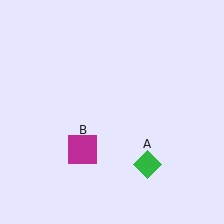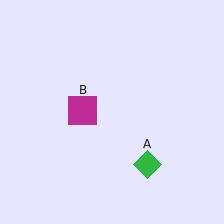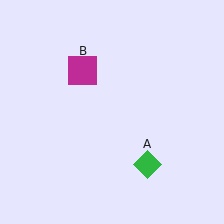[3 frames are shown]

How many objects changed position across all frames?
1 object changed position: magenta square (object B).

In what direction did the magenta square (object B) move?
The magenta square (object B) moved up.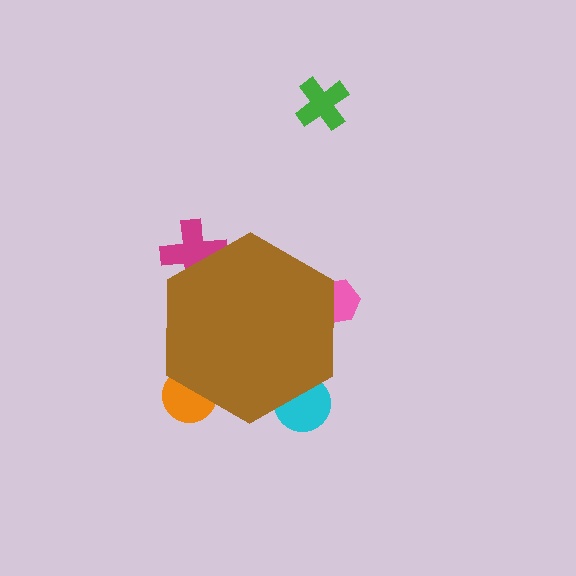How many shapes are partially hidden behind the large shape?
4 shapes are partially hidden.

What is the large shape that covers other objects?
A brown hexagon.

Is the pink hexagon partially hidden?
Yes, the pink hexagon is partially hidden behind the brown hexagon.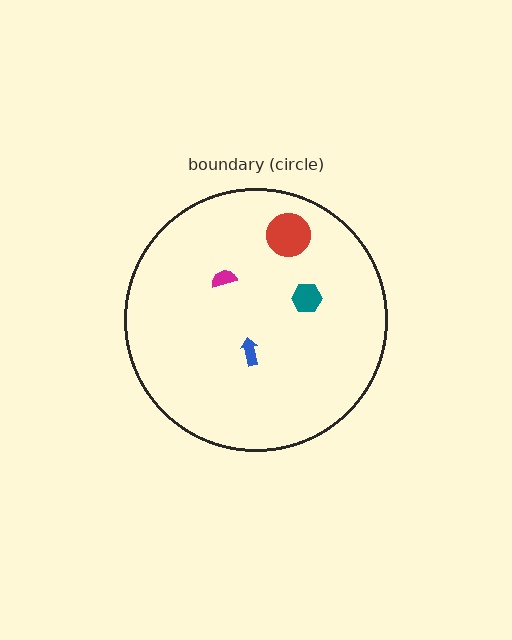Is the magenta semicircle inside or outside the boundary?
Inside.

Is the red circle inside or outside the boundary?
Inside.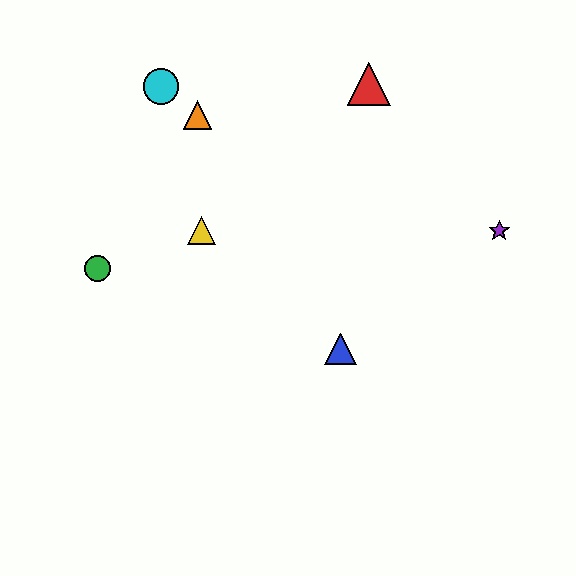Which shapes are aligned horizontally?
The yellow triangle, the purple star are aligned horizontally.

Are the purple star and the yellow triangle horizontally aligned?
Yes, both are at y≈231.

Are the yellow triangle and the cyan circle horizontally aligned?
No, the yellow triangle is at y≈231 and the cyan circle is at y≈87.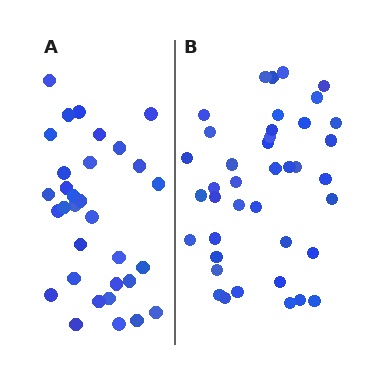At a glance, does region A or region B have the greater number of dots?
Region B (the right region) has more dots.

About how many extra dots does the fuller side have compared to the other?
Region B has roughly 8 or so more dots than region A.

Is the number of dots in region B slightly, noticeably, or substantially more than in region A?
Region B has noticeably more, but not dramatically so. The ratio is roughly 1.2 to 1.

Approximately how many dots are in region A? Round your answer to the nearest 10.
About 30 dots. (The exact count is 32, which rounds to 30.)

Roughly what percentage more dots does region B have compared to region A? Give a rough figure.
About 25% more.